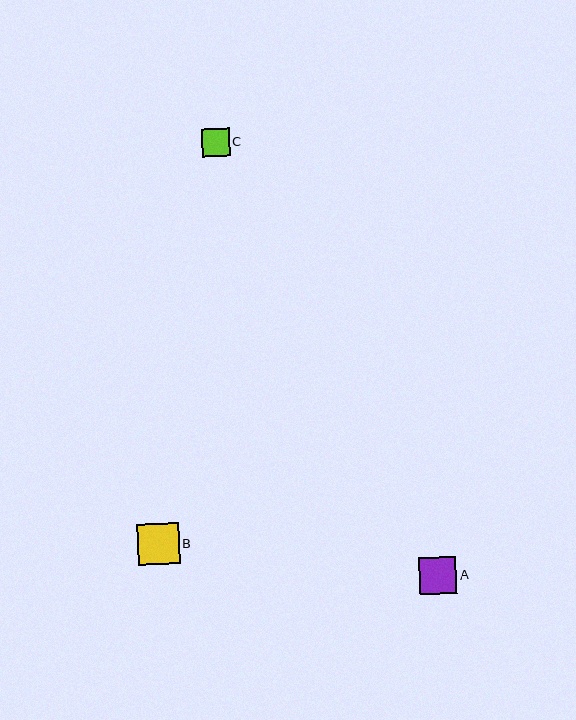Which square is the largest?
Square B is the largest with a size of approximately 41 pixels.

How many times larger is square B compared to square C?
Square B is approximately 1.5 times the size of square C.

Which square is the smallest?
Square C is the smallest with a size of approximately 28 pixels.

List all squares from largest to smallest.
From largest to smallest: B, A, C.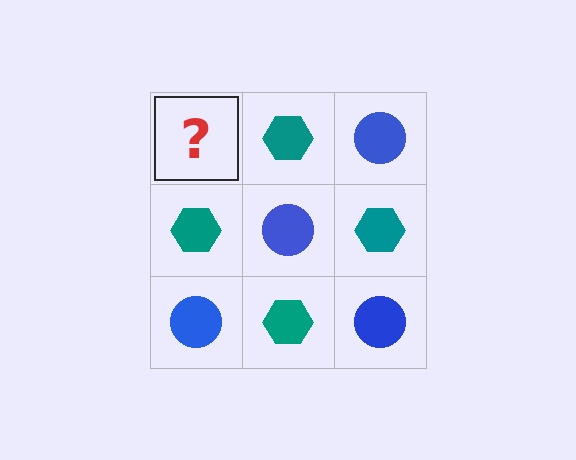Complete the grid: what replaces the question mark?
The question mark should be replaced with a blue circle.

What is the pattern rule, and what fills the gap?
The rule is that it alternates blue circle and teal hexagon in a checkerboard pattern. The gap should be filled with a blue circle.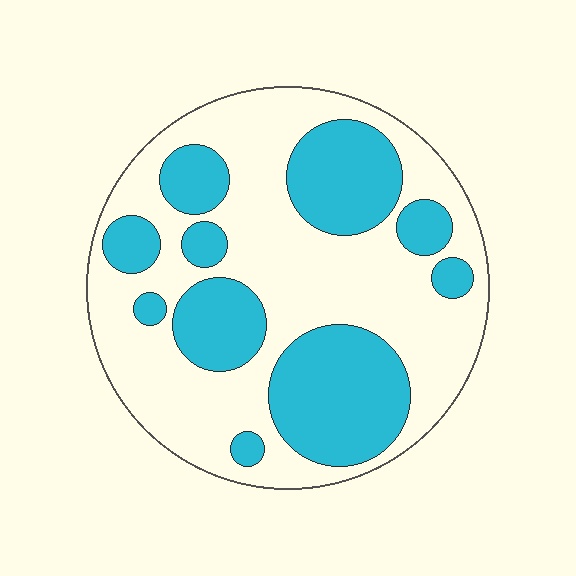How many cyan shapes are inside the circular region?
10.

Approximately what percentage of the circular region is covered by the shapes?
Approximately 40%.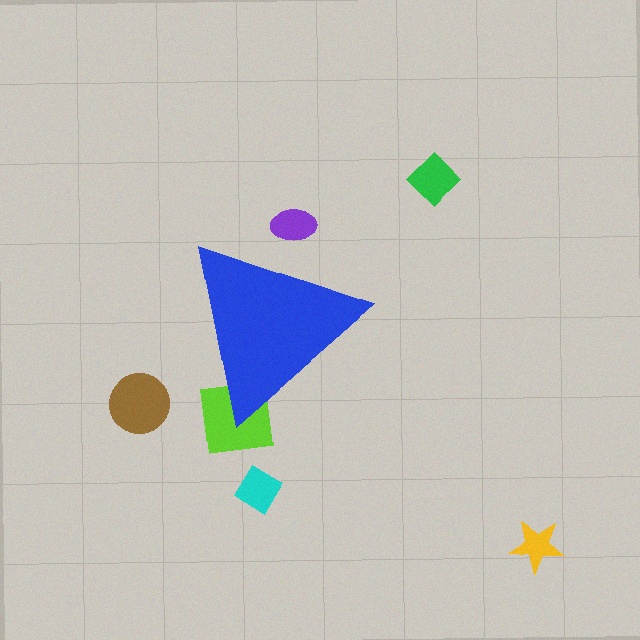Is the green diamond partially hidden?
No, the green diamond is fully visible.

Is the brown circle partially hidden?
No, the brown circle is fully visible.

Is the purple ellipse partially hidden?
Yes, the purple ellipse is partially hidden behind the blue triangle.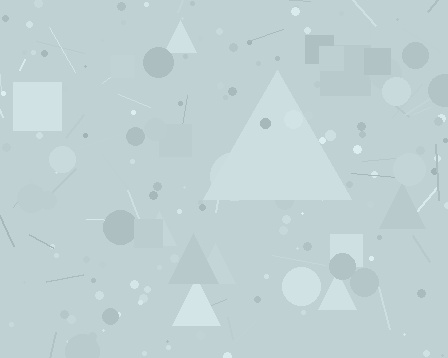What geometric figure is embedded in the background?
A triangle is embedded in the background.